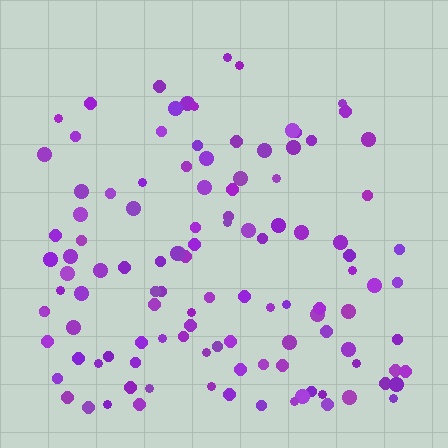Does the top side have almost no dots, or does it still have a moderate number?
Still a moderate number, just noticeably fewer than the bottom.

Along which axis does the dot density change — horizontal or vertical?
Vertical.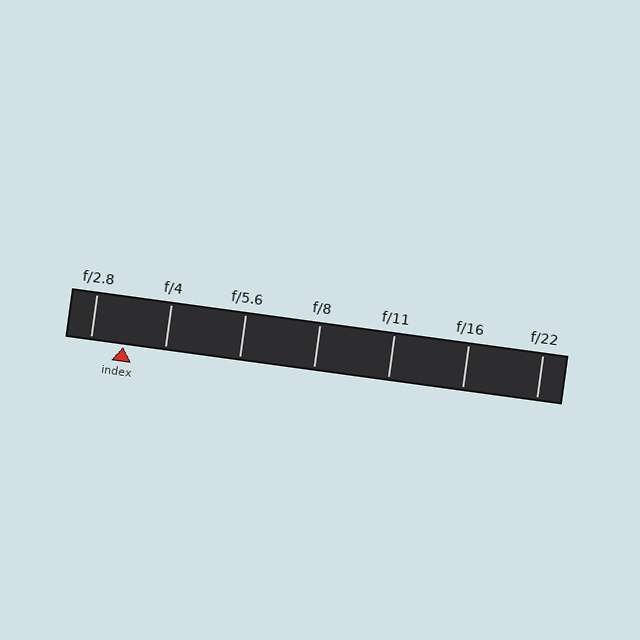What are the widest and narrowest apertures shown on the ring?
The widest aperture shown is f/2.8 and the narrowest is f/22.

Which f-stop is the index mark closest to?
The index mark is closest to f/2.8.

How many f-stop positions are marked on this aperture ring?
There are 7 f-stop positions marked.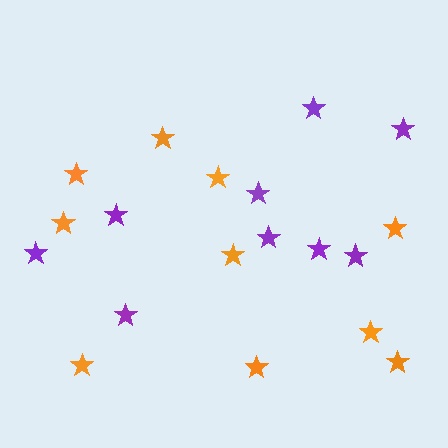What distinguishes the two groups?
There are 2 groups: one group of purple stars (9) and one group of orange stars (10).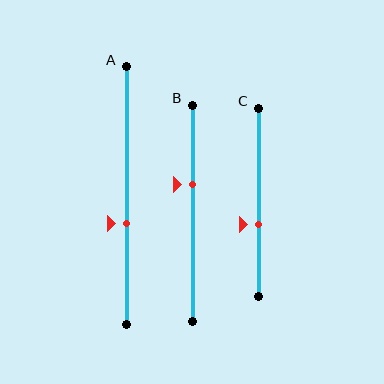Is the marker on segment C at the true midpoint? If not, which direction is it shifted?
No, the marker on segment C is shifted downward by about 11% of the segment length.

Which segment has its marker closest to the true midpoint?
Segment A has its marker closest to the true midpoint.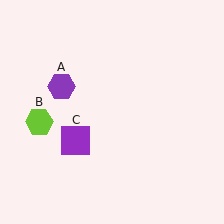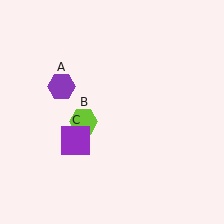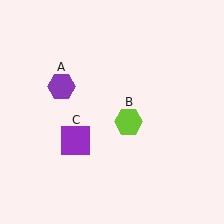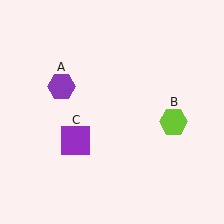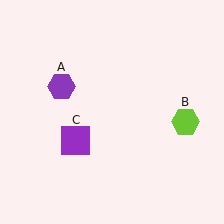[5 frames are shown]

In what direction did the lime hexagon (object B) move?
The lime hexagon (object B) moved right.